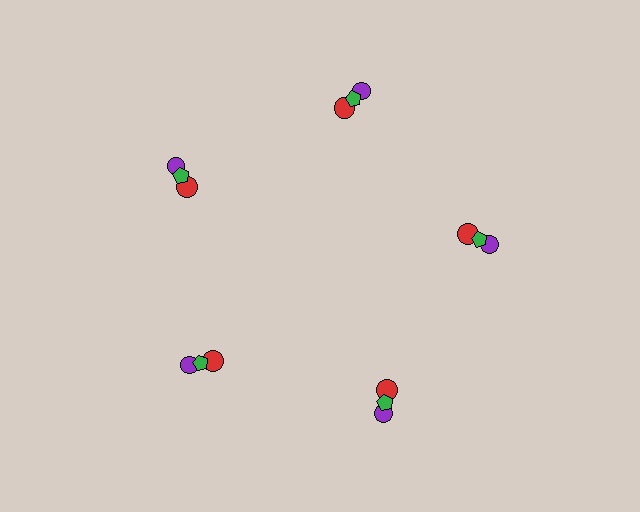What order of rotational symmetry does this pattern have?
This pattern has 5-fold rotational symmetry.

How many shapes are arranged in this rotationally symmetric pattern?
There are 15 shapes, arranged in 5 groups of 3.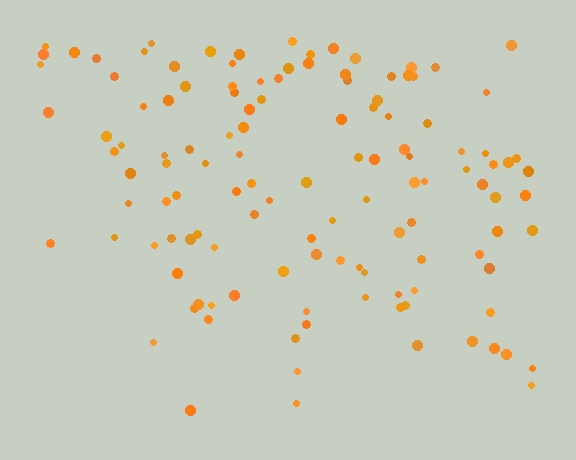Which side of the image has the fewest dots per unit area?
The bottom.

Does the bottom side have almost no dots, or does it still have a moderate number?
Still a moderate number, just noticeably fewer than the top.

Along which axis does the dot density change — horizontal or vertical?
Vertical.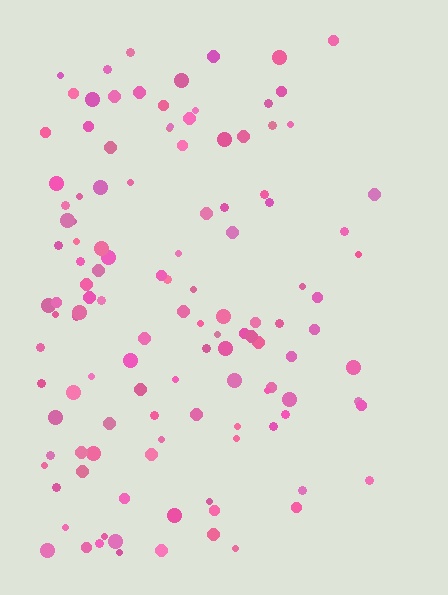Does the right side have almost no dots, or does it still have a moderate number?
Still a moderate number, just noticeably fewer than the left.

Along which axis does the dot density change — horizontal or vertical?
Horizontal.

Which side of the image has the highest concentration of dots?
The left.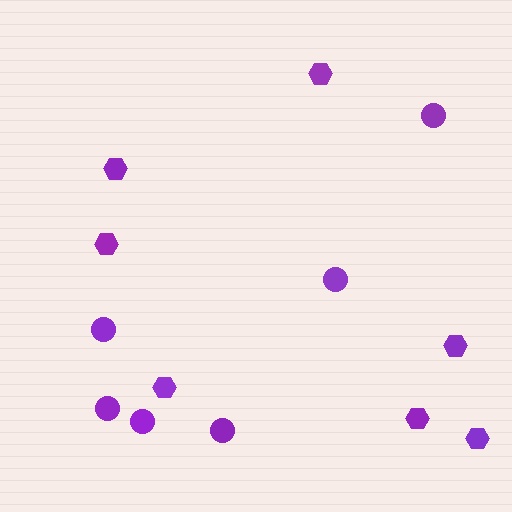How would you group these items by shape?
There are 2 groups: one group of hexagons (7) and one group of circles (6).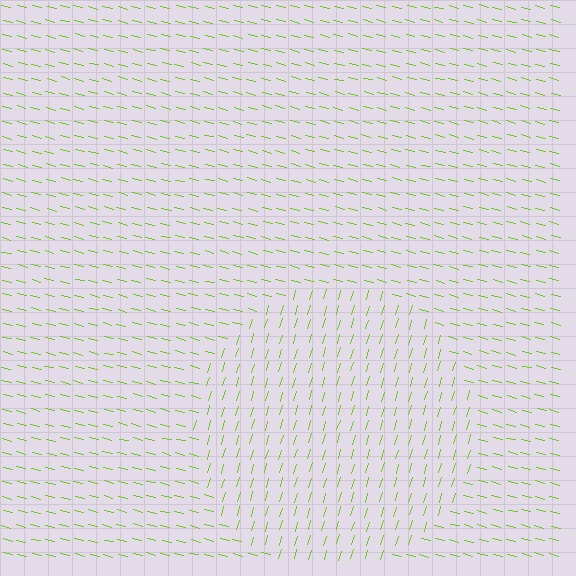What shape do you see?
I see a circle.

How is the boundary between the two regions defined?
The boundary is defined purely by a change in line orientation (approximately 87 degrees difference). All lines are the same color and thickness.